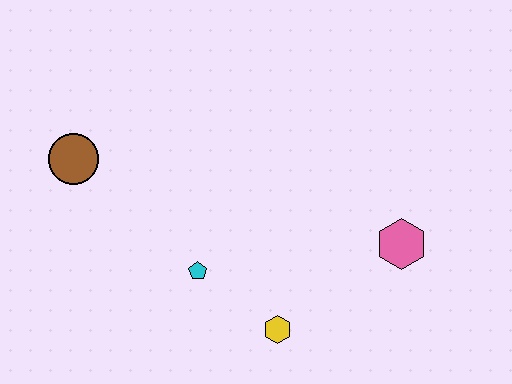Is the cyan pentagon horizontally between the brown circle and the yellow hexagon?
Yes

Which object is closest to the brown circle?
The cyan pentagon is closest to the brown circle.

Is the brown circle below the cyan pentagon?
No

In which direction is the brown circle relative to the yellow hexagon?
The brown circle is to the left of the yellow hexagon.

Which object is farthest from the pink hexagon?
The brown circle is farthest from the pink hexagon.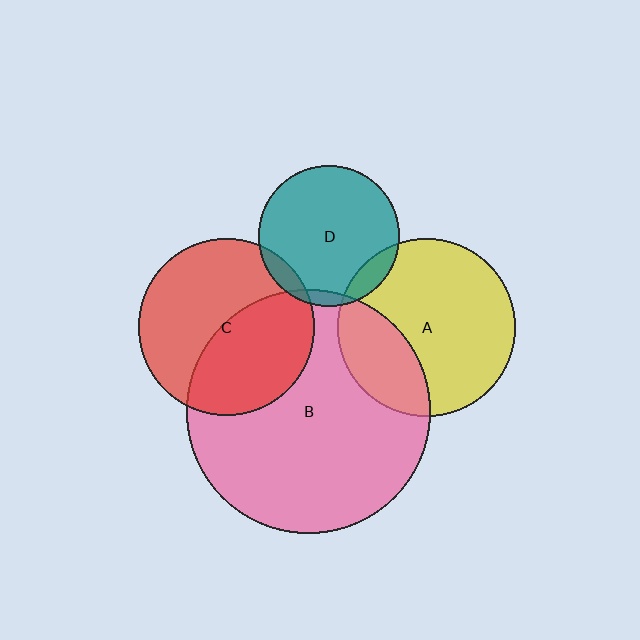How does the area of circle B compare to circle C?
Approximately 1.9 times.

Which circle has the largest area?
Circle B (pink).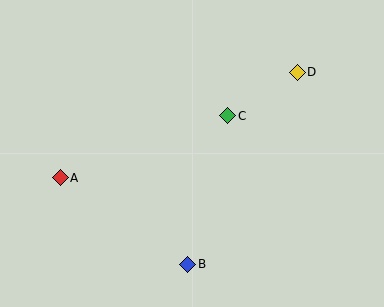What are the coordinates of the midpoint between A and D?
The midpoint between A and D is at (179, 125).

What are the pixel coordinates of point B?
Point B is at (188, 264).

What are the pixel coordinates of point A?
Point A is at (60, 178).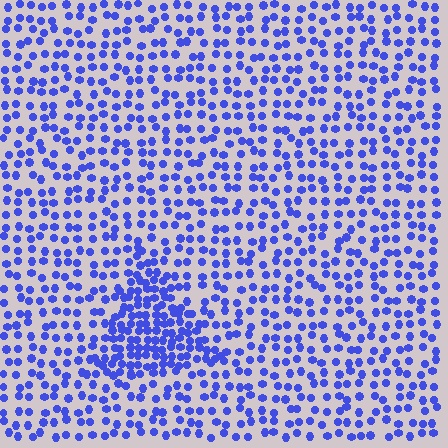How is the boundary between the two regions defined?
The boundary is defined by a change in element density (approximately 2.1x ratio). All elements are the same color, size, and shape.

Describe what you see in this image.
The image contains small blue elements arranged at two different densities. A triangle-shaped region is visible where the elements are more densely packed than the surrounding area.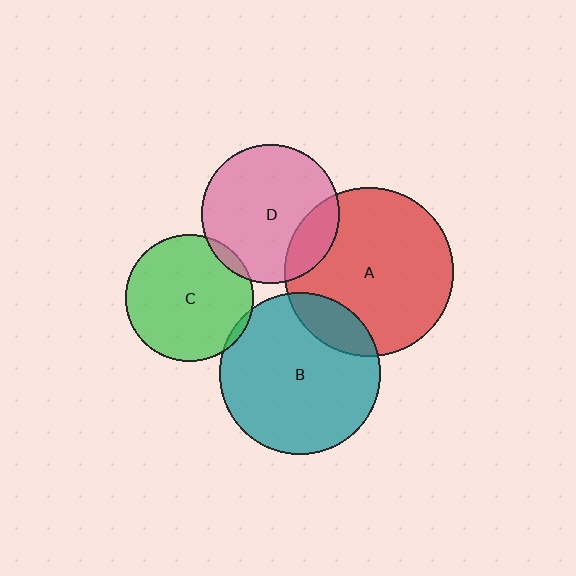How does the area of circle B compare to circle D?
Approximately 1.4 times.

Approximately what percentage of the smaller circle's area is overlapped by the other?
Approximately 15%.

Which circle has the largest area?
Circle A (red).